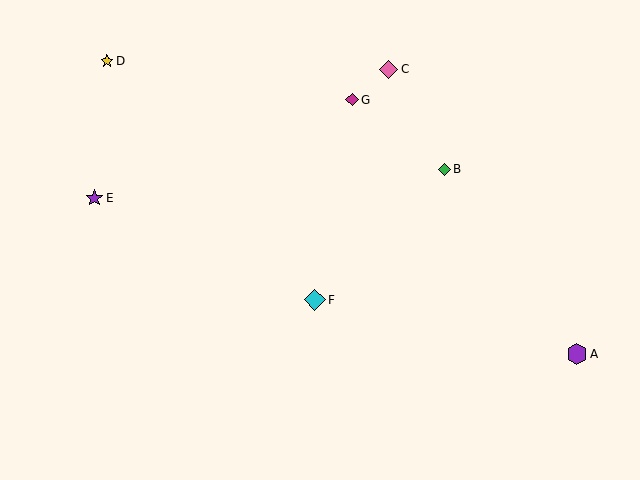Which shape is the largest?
The purple hexagon (labeled A) is the largest.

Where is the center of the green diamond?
The center of the green diamond is at (444, 169).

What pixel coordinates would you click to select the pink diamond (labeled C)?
Click at (389, 69) to select the pink diamond C.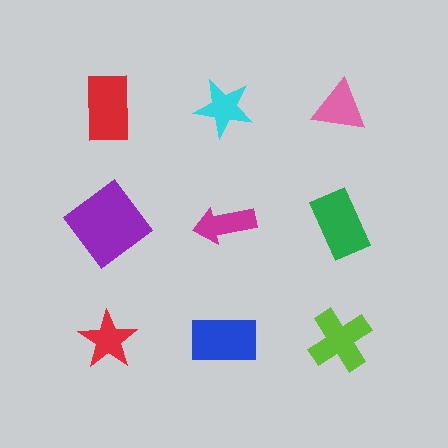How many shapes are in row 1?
3 shapes.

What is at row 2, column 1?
A purple diamond.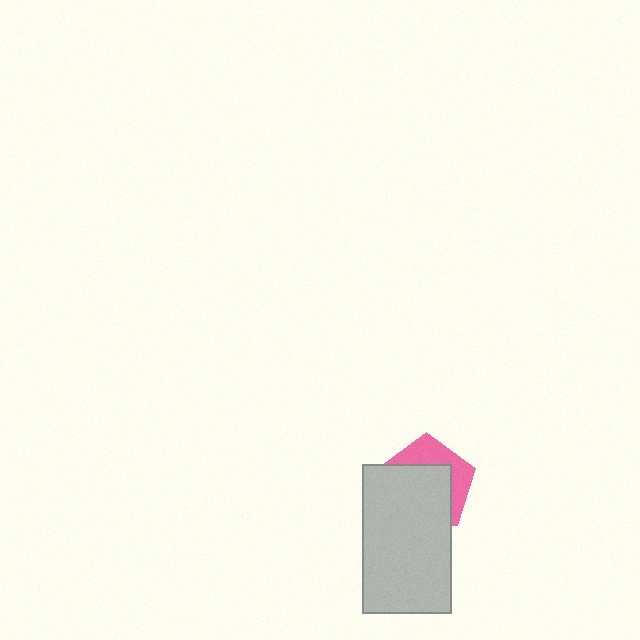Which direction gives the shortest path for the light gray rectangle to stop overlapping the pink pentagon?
Moving toward the lower-left gives the shortest separation.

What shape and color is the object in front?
The object in front is a light gray rectangle.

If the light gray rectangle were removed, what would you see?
You would see the complete pink pentagon.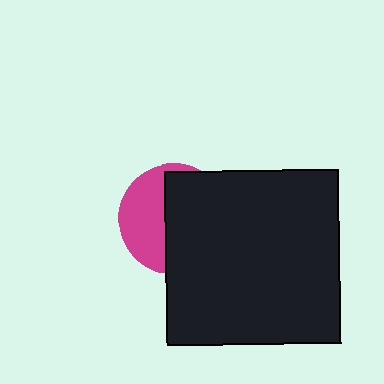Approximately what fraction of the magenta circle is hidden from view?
Roughly 59% of the magenta circle is hidden behind the black square.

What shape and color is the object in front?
The object in front is a black square.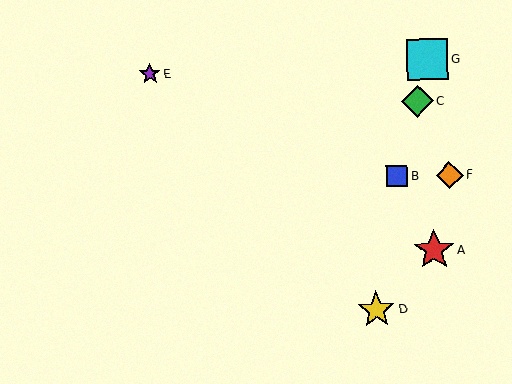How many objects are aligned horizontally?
2 objects (B, F) are aligned horizontally.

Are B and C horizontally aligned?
No, B is at y≈176 and C is at y≈101.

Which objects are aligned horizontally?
Objects B, F are aligned horizontally.